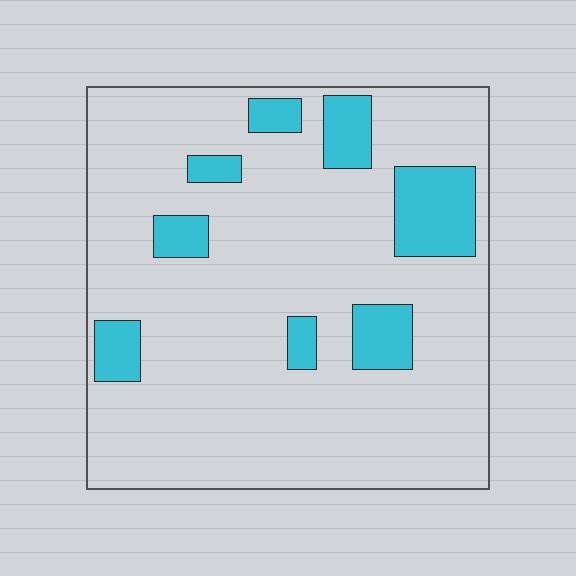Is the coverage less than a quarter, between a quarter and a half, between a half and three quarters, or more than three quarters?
Less than a quarter.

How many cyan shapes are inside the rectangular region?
8.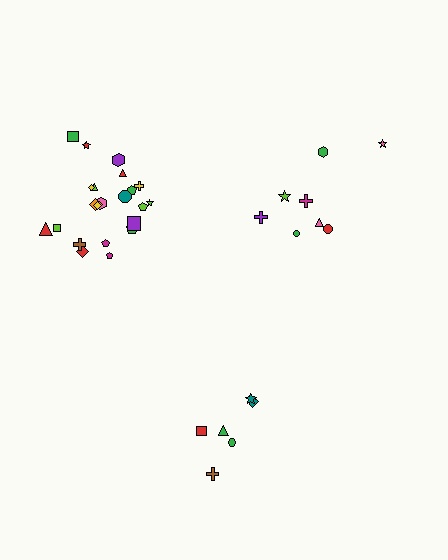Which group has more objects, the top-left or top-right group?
The top-left group.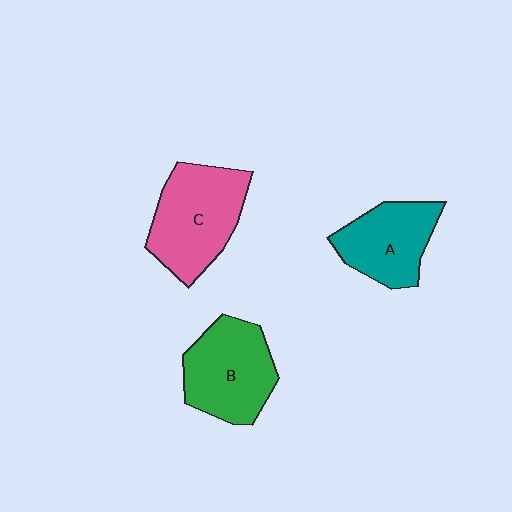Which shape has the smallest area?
Shape A (teal).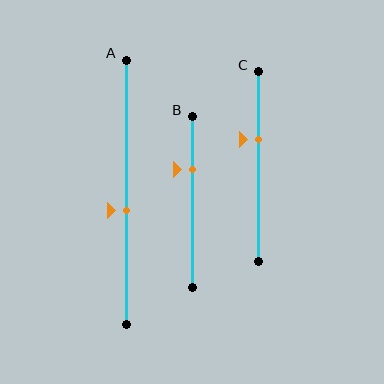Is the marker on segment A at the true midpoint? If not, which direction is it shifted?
No, the marker on segment A is shifted downward by about 7% of the segment length.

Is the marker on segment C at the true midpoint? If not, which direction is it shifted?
No, the marker on segment C is shifted upward by about 14% of the segment length.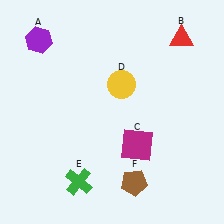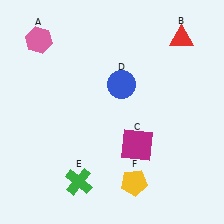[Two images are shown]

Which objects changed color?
A changed from purple to pink. D changed from yellow to blue. F changed from brown to yellow.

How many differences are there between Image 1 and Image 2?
There are 3 differences between the two images.